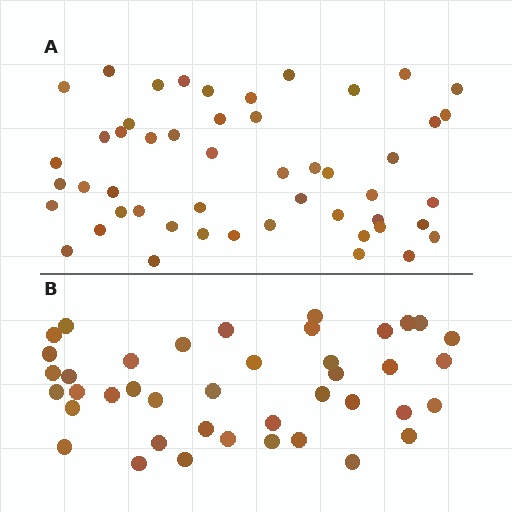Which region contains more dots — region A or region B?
Region A (the top region) has more dots.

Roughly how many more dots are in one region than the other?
Region A has roughly 8 or so more dots than region B.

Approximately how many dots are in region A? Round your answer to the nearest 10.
About 50 dots.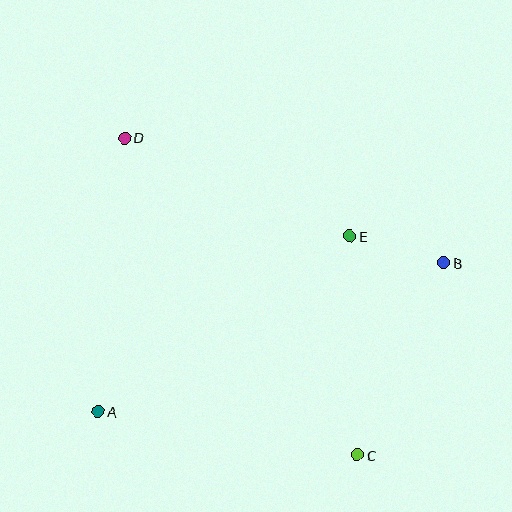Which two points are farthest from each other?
Points C and D are farthest from each other.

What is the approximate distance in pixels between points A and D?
The distance between A and D is approximately 275 pixels.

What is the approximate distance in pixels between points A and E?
The distance between A and E is approximately 306 pixels.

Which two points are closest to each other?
Points B and E are closest to each other.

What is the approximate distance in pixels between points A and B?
The distance between A and B is approximately 376 pixels.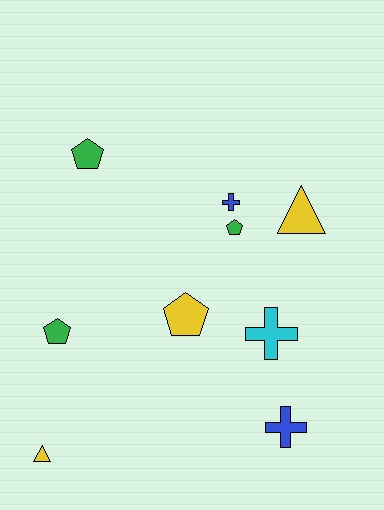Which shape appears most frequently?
Pentagon, with 4 objects.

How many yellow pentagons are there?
There is 1 yellow pentagon.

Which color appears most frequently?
Green, with 3 objects.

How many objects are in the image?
There are 9 objects.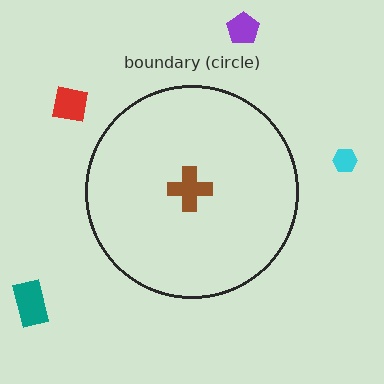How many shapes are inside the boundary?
1 inside, 4 outside.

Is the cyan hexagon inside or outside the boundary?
Outside.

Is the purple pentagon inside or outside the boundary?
Outside.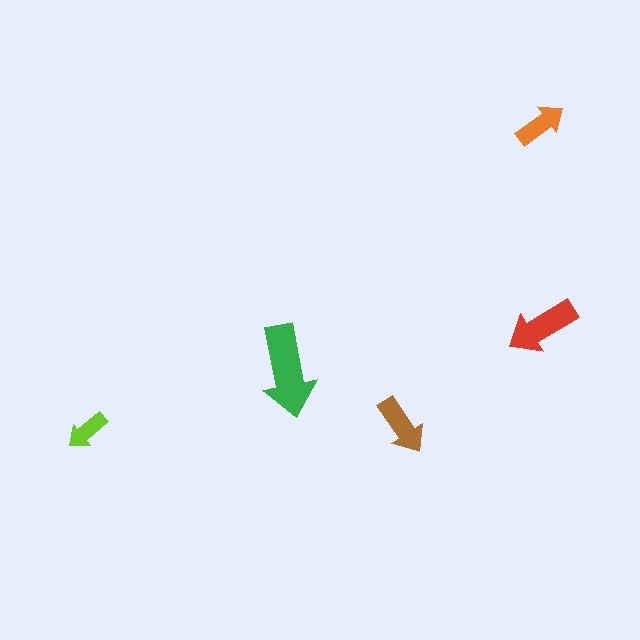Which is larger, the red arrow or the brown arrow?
The red one.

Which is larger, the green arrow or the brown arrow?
The green one.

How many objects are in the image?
There are 5 objects in the image.